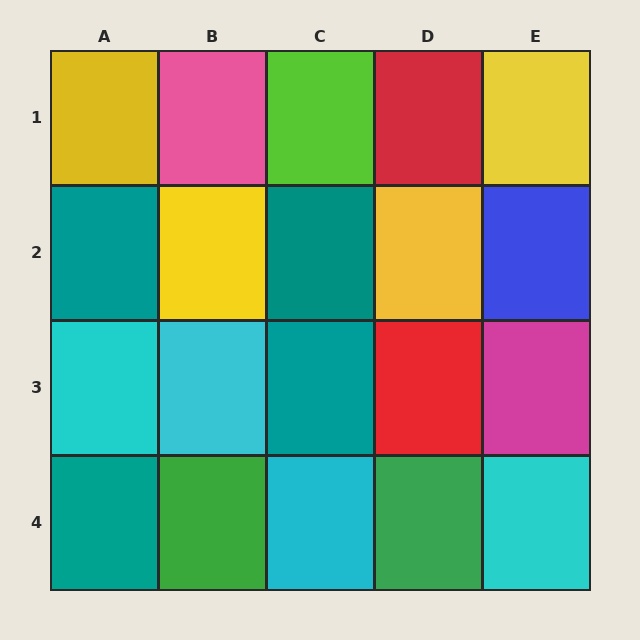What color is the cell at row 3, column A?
Cyan.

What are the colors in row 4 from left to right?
Teal, green, cyan, green, cyan.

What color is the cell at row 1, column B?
Pink.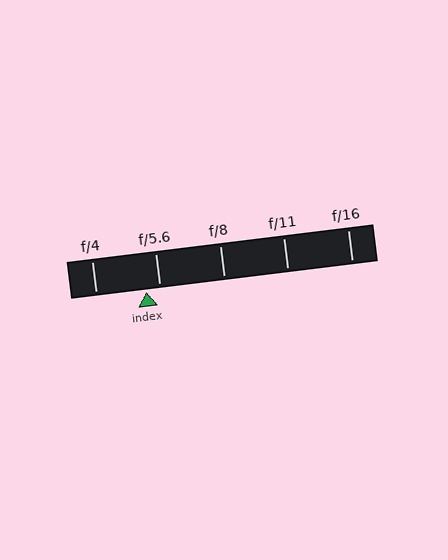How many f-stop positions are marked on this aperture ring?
There are 5 f-stop positions marked.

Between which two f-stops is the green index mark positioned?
The index mark is between f/4 and f/5.6.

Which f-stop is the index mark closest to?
The index mark is closest to f/5.6.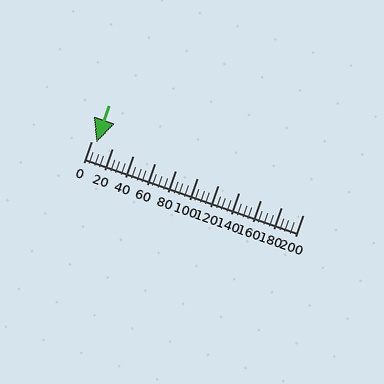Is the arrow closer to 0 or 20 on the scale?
The arrow is closer to 0.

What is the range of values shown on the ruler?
The ruler shows values from 0 to 200.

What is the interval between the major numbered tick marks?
The major tick marks are spaced 20 units apart.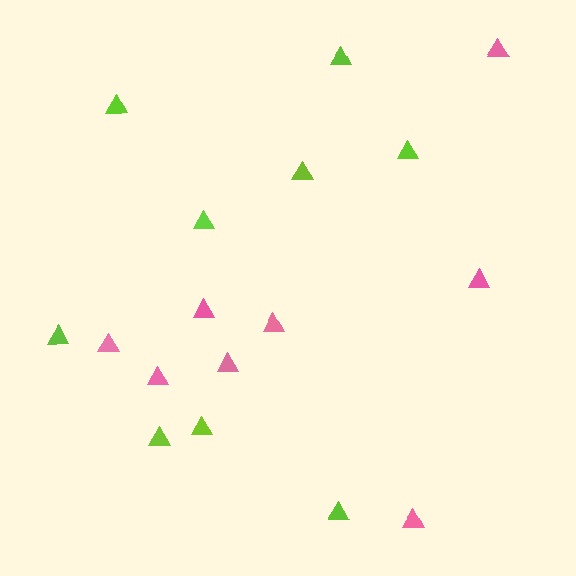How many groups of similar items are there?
There are 2 groups: one group of pink triangles (8) and one group of lime triangles (9).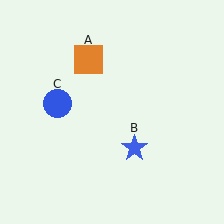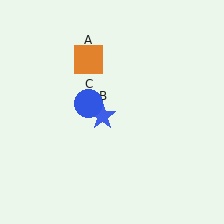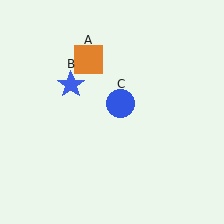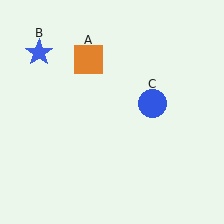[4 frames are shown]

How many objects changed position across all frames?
2 objects changed position: blue star (object B), blue circle (object C).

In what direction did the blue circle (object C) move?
The blue circle (object C) moved right.